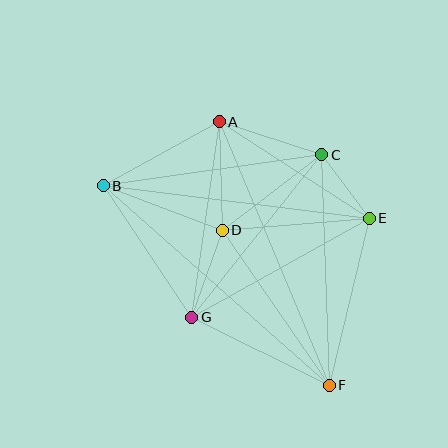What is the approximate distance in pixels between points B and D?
The distance between B and D is approximately 127 pixels.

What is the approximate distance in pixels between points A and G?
The distance between A and G is approximately 197 pixels.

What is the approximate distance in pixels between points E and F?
The distance between E and F is approximately 172 pixels.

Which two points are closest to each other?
Points C and E are closest to each other.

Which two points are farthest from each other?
Points B and F are farthest from each other.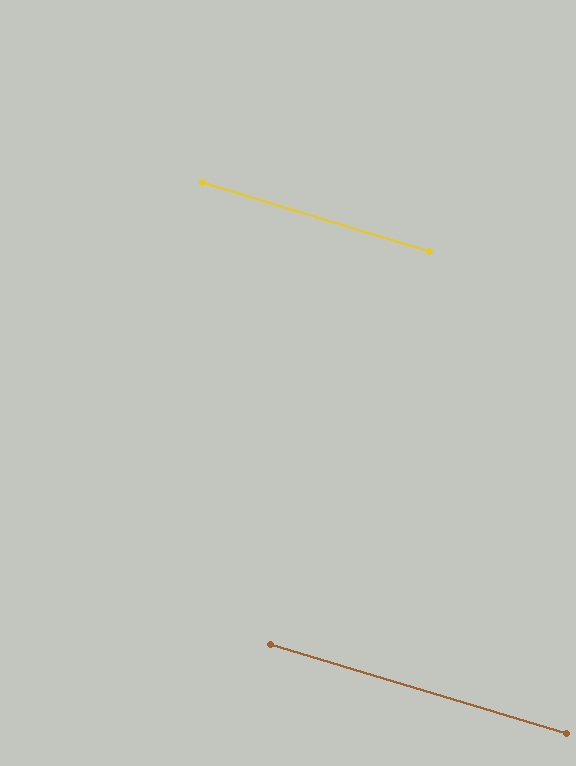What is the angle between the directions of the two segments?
Approximately 0 degrees.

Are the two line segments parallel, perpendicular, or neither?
Parallel — their directions differ by only 0.0°.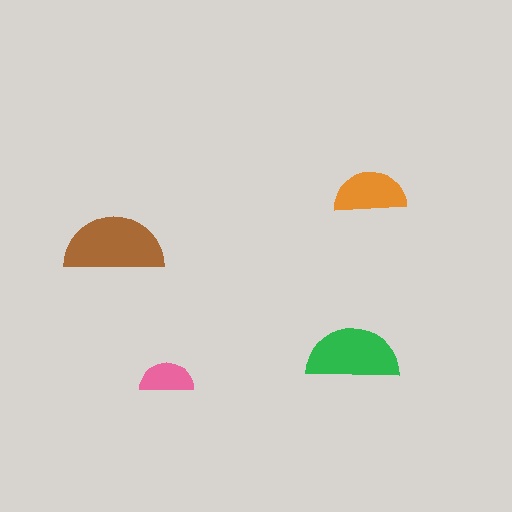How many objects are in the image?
There are 4 objects in the image.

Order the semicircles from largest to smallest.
the brown one, the green one, the orange one, the pink one.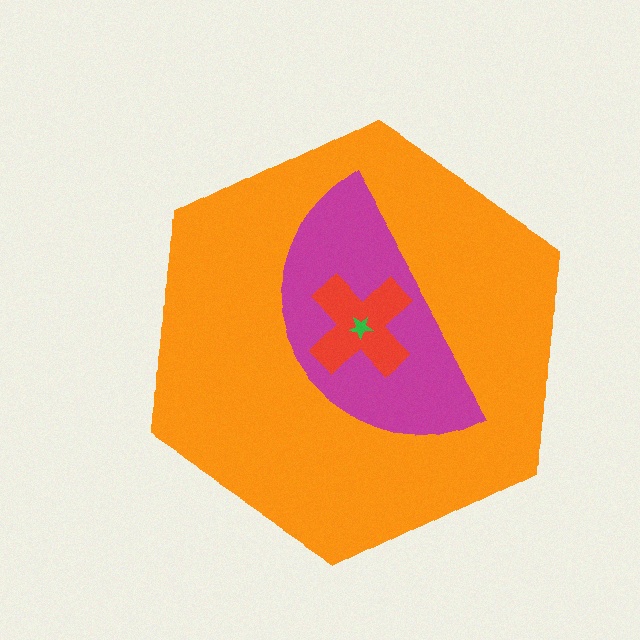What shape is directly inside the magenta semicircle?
The red cross.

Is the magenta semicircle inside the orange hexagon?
Yes.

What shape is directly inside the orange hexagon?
The magenta semicircle.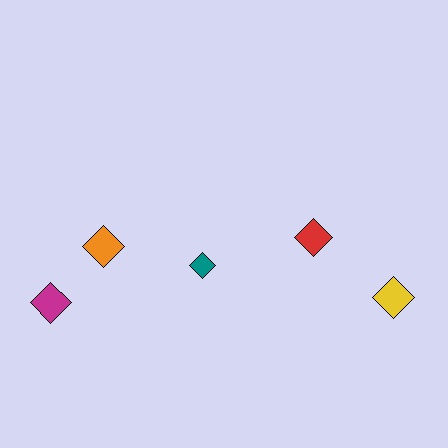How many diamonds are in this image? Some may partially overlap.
There are 5 diamonds.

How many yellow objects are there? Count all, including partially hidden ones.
There is 1 yellow object.